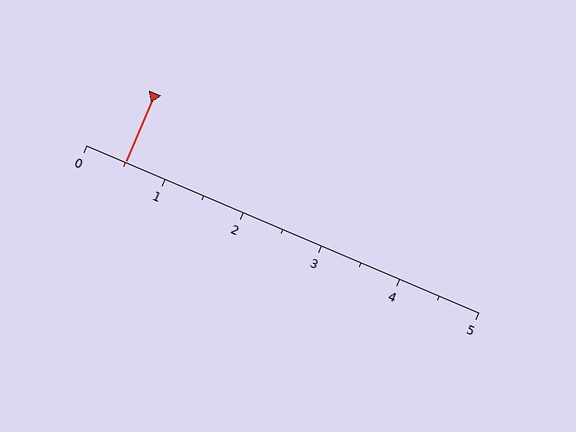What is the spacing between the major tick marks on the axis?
The major ticks are spaced 1 apart.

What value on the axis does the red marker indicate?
The marker indicates approximately 0.5.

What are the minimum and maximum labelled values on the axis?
The axis runs from 0 to 5.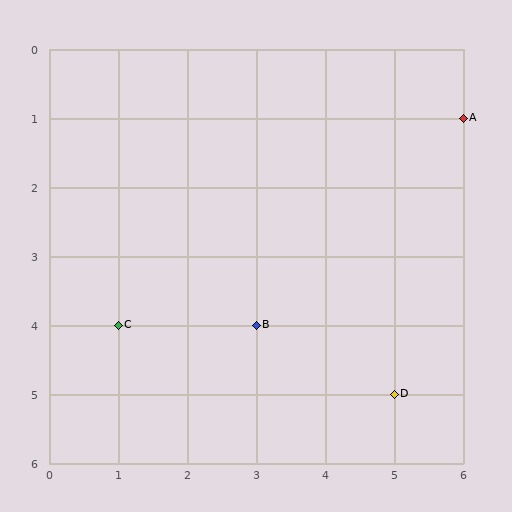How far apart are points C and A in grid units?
Points C and A are 5 columns and 3 rows apart (about 5.8 grid units diagonally).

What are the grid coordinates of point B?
Point B is at grid coordinates (3, 4).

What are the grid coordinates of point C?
Point C is at grid coordinates (1, 4).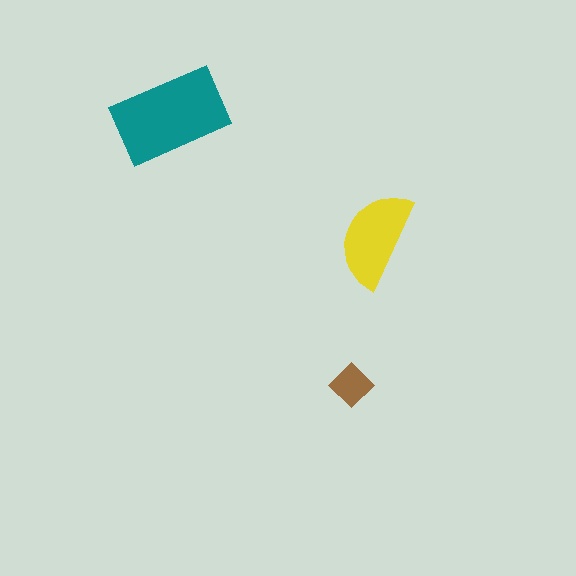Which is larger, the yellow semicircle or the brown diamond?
The yellow semicircle.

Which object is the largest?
The teal rectangle.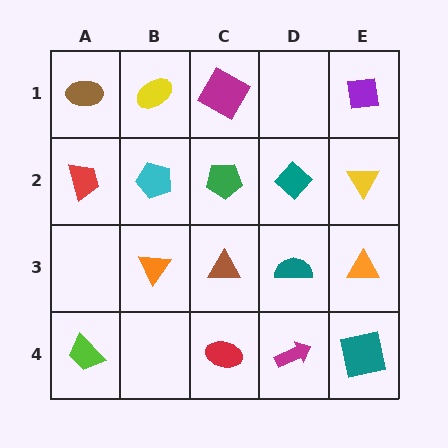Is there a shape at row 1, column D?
No, that cell is empty.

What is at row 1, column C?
A magenta square.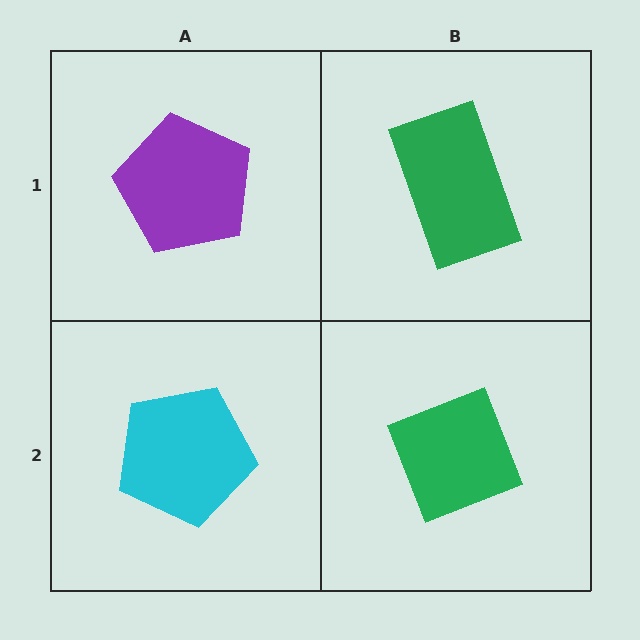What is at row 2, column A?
A cyan pentagon.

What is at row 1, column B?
A green rectangle.